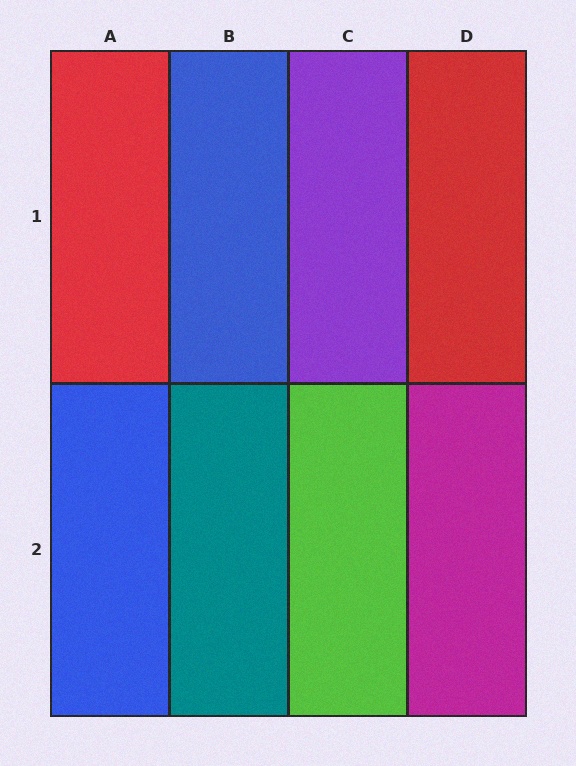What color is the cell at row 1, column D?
Red.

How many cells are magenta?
1 cell is magenta.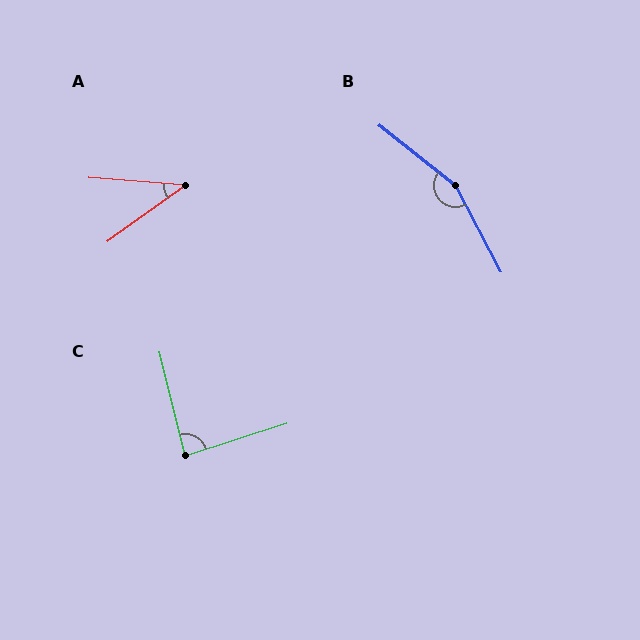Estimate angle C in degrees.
Approximately 86 degrees.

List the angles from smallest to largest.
A (40°), C (86°), B (156°).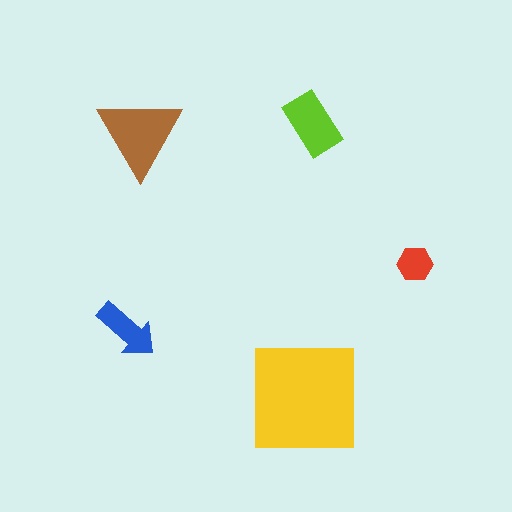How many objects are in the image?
There are 5 objects in the image.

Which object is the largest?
The yellow square.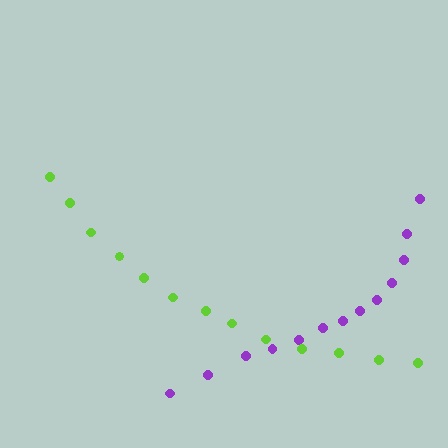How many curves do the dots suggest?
There are 2 distinct paths.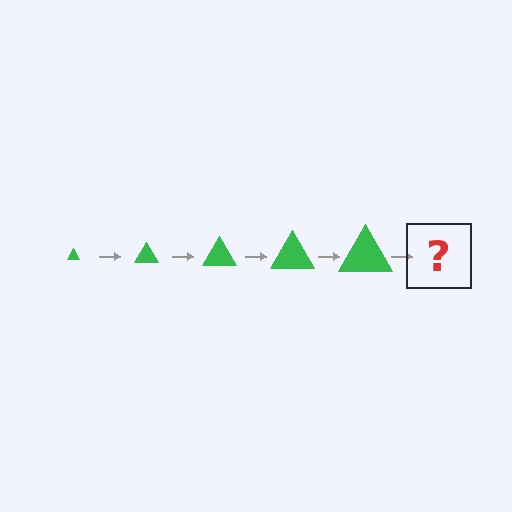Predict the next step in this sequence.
The next step is a green triangle, larger than the previous one.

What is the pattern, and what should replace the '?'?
The pattern is that the triangle gets progressively larger each step. The '?' should be a green triangle, larger than the previous one.